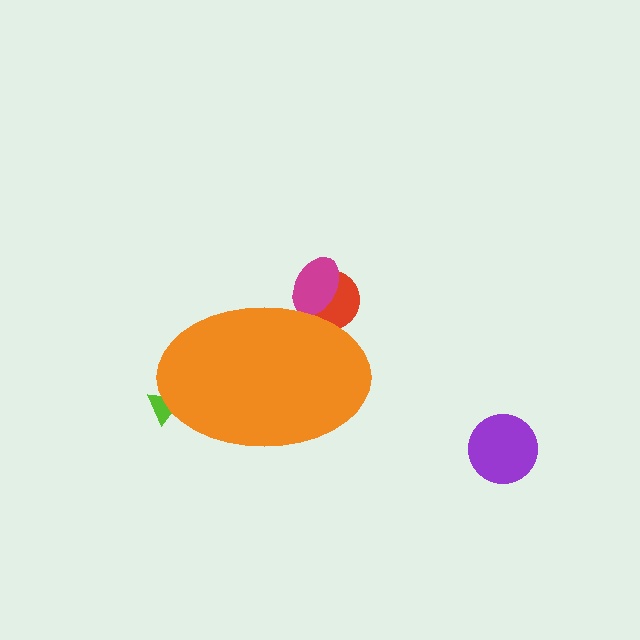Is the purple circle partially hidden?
No, the purple circle is fully visible.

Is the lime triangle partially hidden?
Yes, the lime triangle is partially hidden behind the orange ellipse.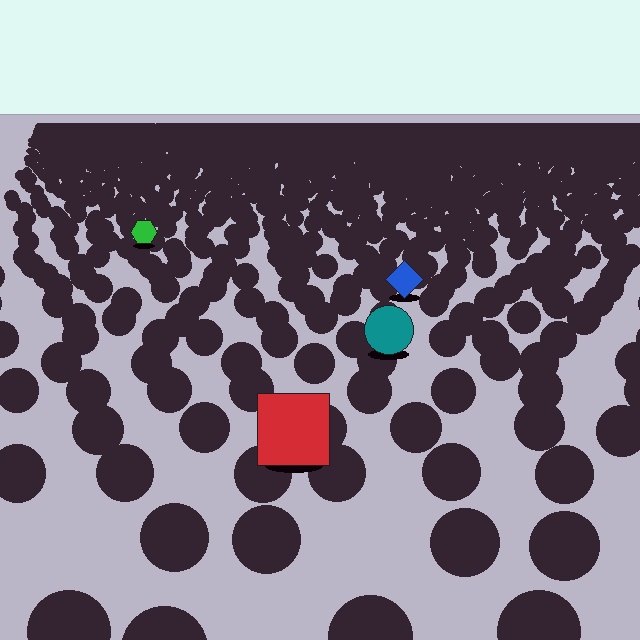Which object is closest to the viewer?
The red square is closest. The texture marks near it are larger and more spread out.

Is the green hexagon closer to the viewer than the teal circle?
No. The teal circle is closer — you can tell from the texture gradient: the ground texture is coarser near it.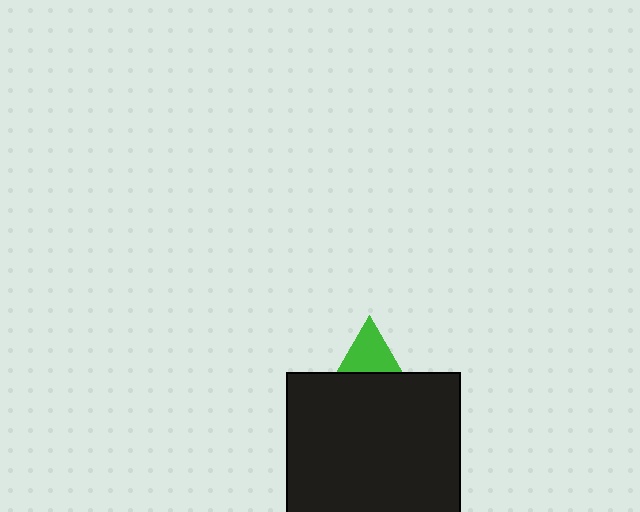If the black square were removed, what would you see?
You would see the complete green triangle.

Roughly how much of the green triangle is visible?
A small part of it is visible (roughly 45%).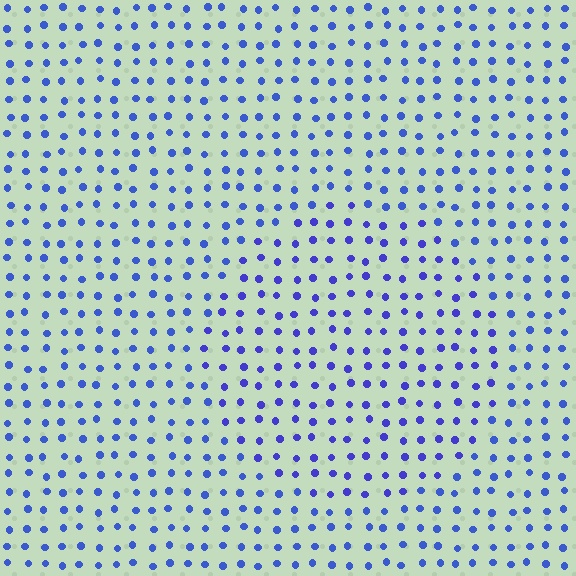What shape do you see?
I see a circle.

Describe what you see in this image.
The image is filled with small blue elements in a uniform arrangement. A circle-shaped region is visible where the elements are tinted to a slightly different hue, forming a subtle color boundary.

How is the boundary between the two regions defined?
The boundary is defined purely by a slight shift in hue (about 17 degrees). Spacing, size, and orientation are identical on both sides.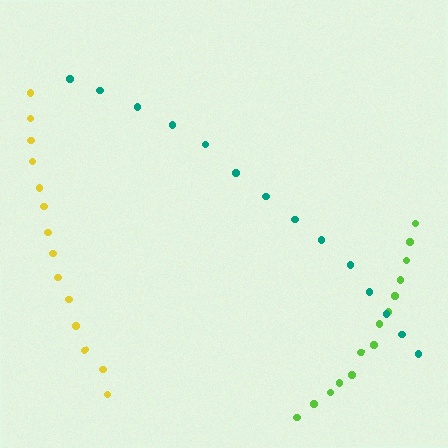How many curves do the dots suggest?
There are 3 distinct paths.